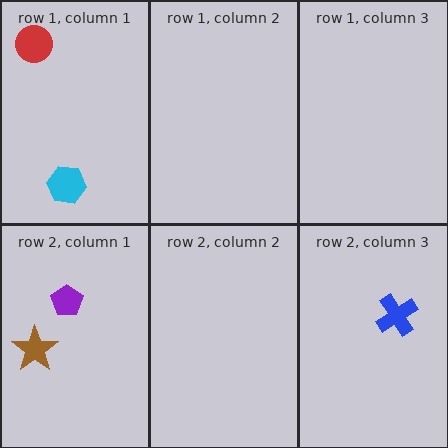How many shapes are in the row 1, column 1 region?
2.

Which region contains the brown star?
The row 2, column 1 region.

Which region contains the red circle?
The row 1, column 1 region.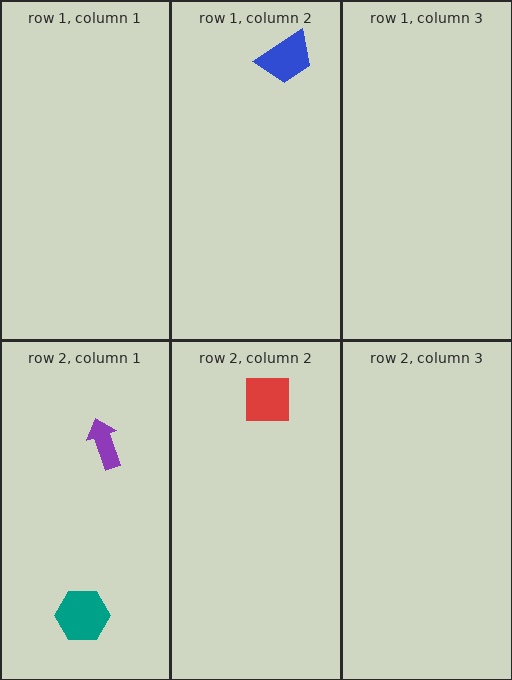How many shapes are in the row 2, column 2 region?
1.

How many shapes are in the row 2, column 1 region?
2.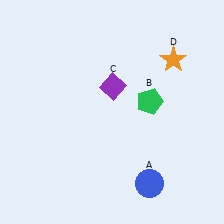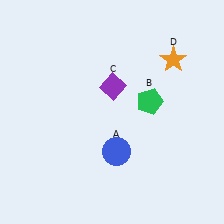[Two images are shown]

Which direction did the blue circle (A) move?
The blue circle (A) moved left.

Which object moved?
The blue circle (A) moved left.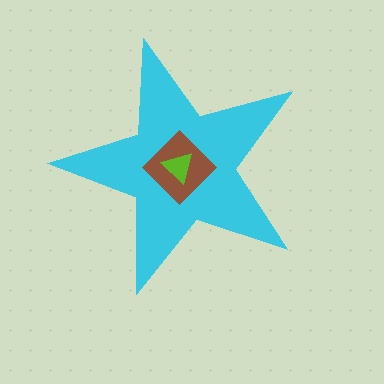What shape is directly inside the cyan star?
The brown diamond.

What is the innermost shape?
The lime triangle.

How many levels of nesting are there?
3.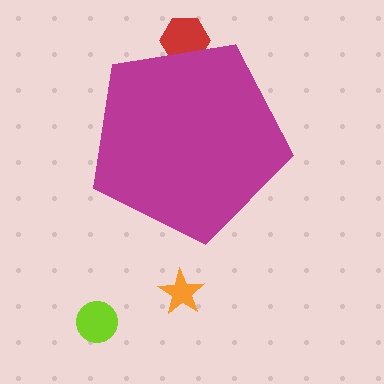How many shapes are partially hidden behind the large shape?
1 shape is partially hidden.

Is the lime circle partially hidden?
No, the lime circle is fully visible.